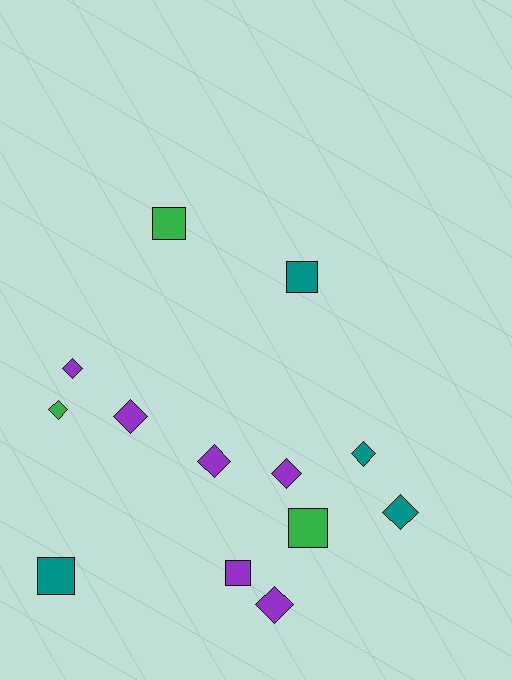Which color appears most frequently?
Purple, with 6 objects.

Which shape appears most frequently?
Diamond, with 8 objects.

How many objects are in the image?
There are 13 objects.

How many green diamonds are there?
There is 1 green diamond.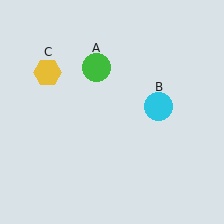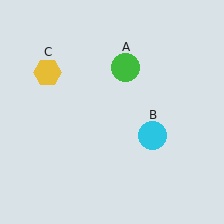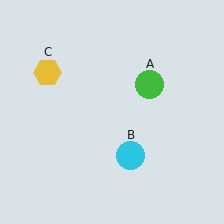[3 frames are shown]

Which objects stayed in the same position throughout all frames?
Yellow hexagon (object C) remained stationary.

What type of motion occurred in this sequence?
The green circle (object A), cyan circle (object B) rotated clockwise around the center of the scene.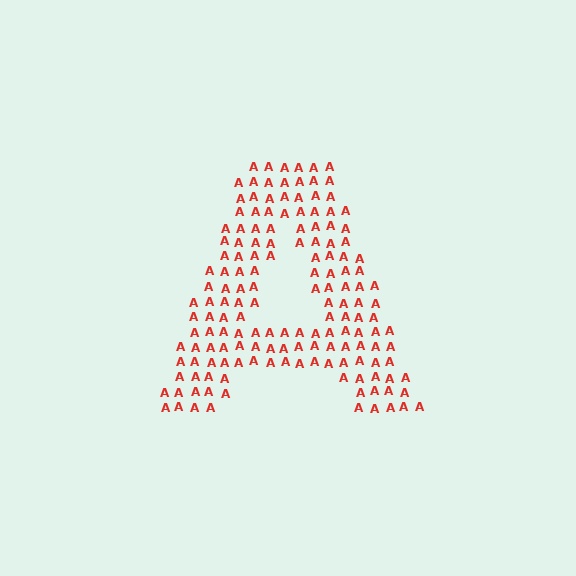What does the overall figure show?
The overall figure shows the letter A.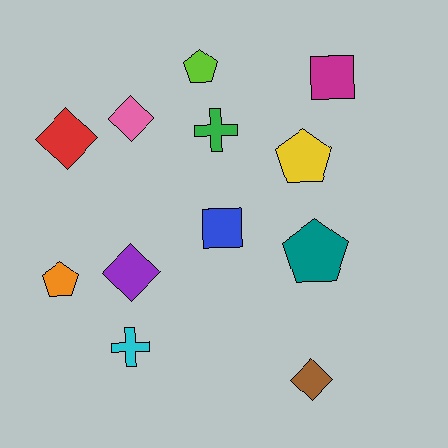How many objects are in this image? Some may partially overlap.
There are 12 objects.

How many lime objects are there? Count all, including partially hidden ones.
There is 1 lime object.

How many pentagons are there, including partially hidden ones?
There are 4 pentagons.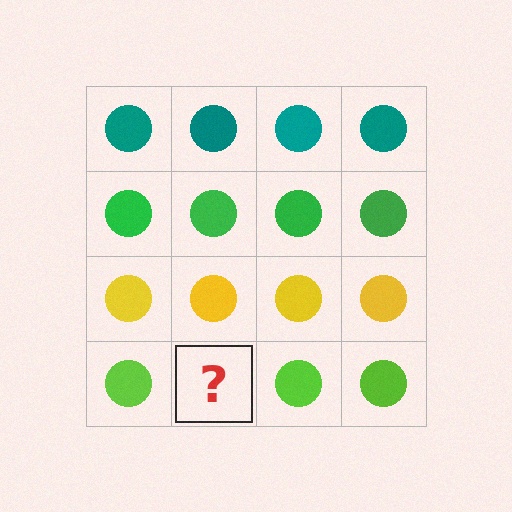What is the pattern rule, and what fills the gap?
The rule is that each row has a consistent color. The gap should be filled with a lime circle.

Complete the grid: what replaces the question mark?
The question mark should be replaced with a lime circle.